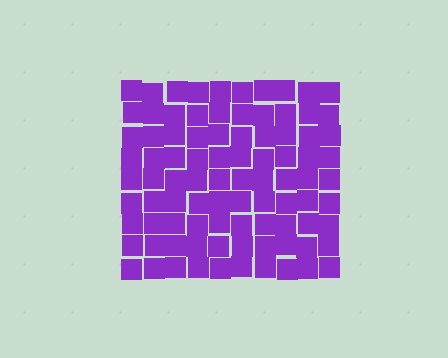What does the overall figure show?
The overall figure shows a square.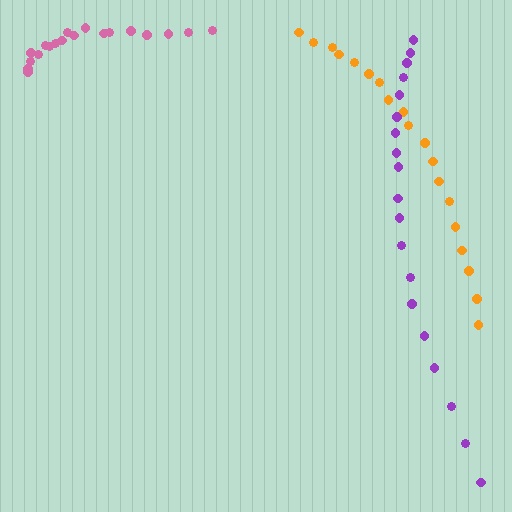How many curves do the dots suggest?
There are 3 distinct paths.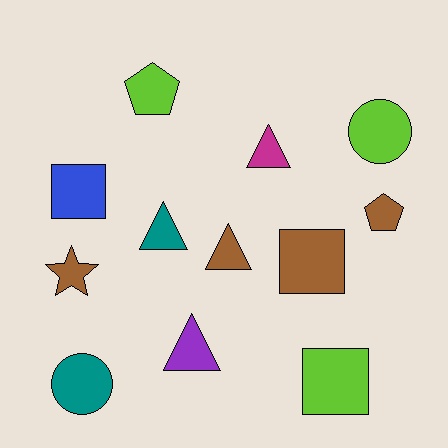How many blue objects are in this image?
There is 1 blue object.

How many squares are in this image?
There are 3 squares.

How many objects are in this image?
There are 12 objects.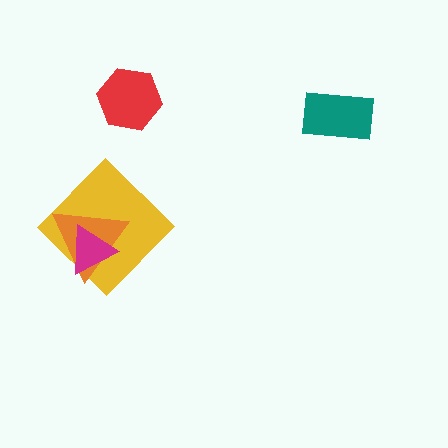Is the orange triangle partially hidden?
Yes, it is partially covered by another shape.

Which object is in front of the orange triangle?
The magenta triangle is in front of the orange triangle.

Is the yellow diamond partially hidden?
Yes, it is partially covered by another shape.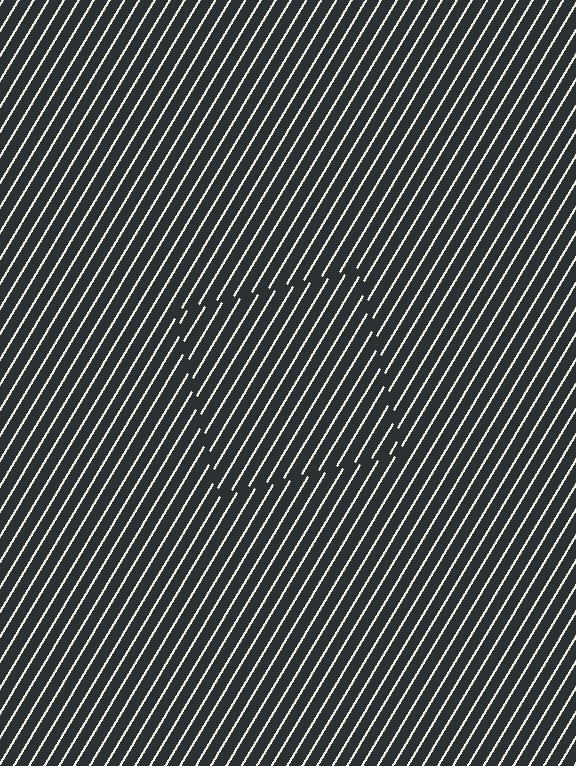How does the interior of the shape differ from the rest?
The interior of the shape contains the same grating, shifted by half a period — the contour is defined by the phase discontinuity where line-ends from the inner and outer gratings abut.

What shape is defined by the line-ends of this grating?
An illusory square. The interior of the shape contains the same grating, shifted by half a period — the contour is defined by the phase discontinuity where line-ends from the inner and outer gratings abut.